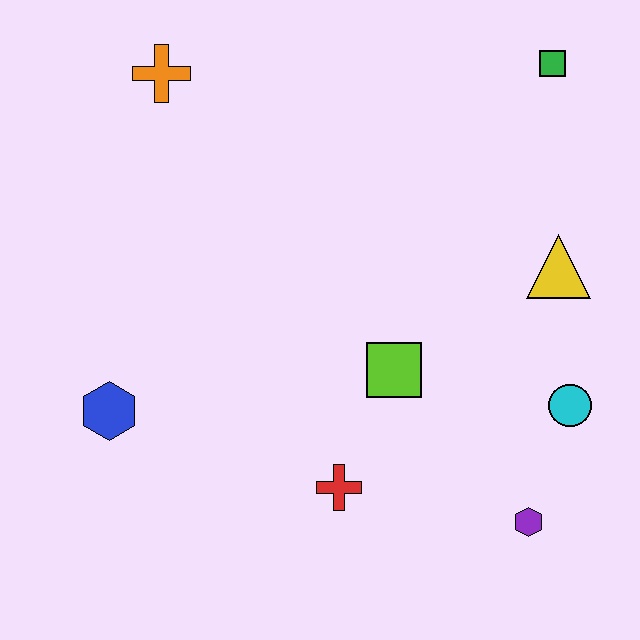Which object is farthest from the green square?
The blue hexagon is farthest from the green square.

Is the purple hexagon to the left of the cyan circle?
Yes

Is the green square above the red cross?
Yes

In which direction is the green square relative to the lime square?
The green square is above the lime square.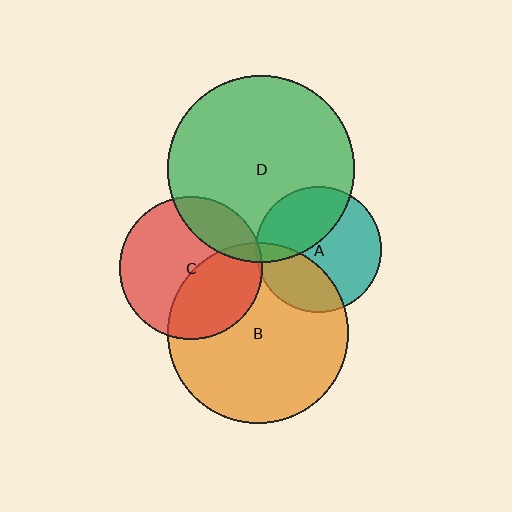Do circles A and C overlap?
Yes.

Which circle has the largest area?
Circle D (green).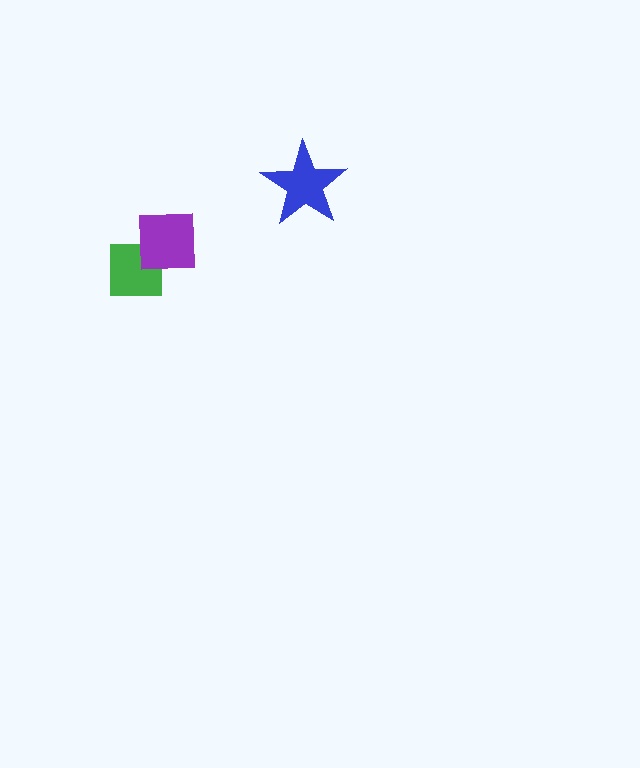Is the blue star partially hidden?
No, no other shape covers it.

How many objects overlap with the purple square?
1 object overlaps with the purple square.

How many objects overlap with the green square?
1 object overlaps with the green square.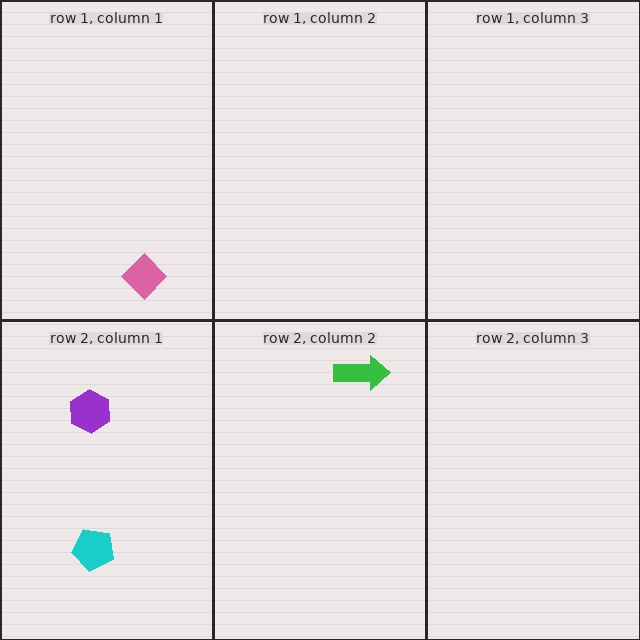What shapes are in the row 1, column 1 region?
The pink diamond.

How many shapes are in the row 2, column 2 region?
1.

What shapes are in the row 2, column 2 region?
The green arrow.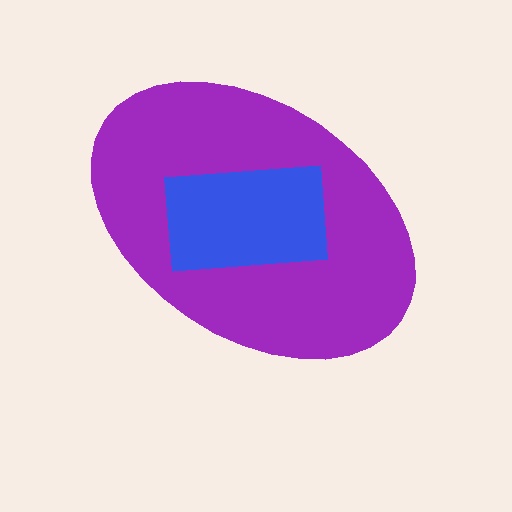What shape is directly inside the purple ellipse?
The blue rectangle.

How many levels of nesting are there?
2.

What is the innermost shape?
The blue rectangle.